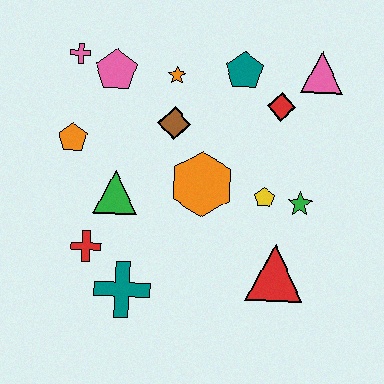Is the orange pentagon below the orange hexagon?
No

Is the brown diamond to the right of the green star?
No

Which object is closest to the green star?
The yellow pentagon is closest to the green star.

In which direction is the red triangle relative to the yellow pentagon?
The red triangle is below the yellow pentagon.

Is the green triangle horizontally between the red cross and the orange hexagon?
Yes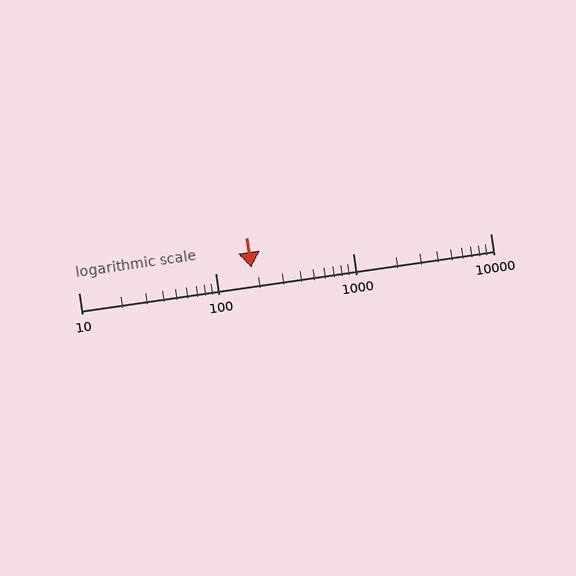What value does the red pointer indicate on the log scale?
The pointer indicates approximately 180.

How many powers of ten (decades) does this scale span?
The scale spans 3 decades, from 10 to 10000.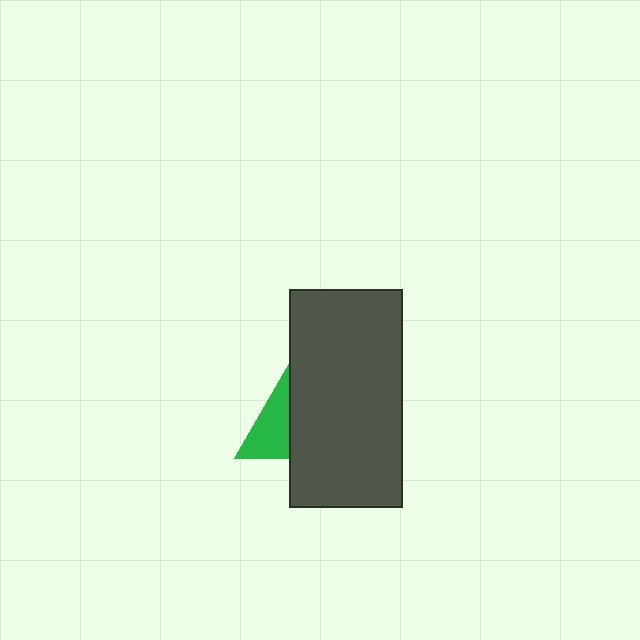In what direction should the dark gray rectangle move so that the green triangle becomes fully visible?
The dark gray rectangle should move right. That is the shortest direction to clear the overlap and leave the green triangle fully visible.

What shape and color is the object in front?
The object in front is a dark gray rectangle.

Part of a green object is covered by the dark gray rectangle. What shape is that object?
It is a triangle.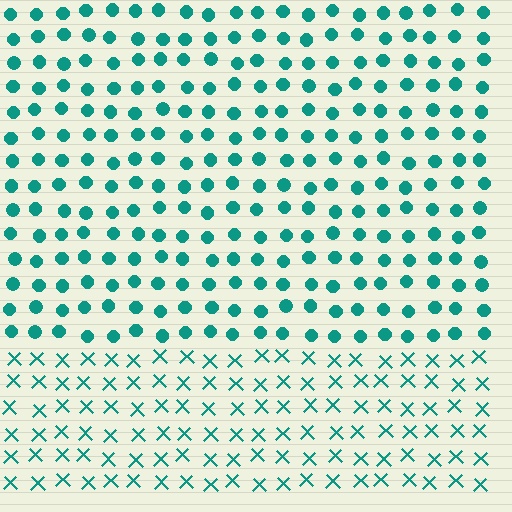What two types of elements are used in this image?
The image uses circles inside the rectangle region and X marks outside it.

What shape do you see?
I see a rectangle.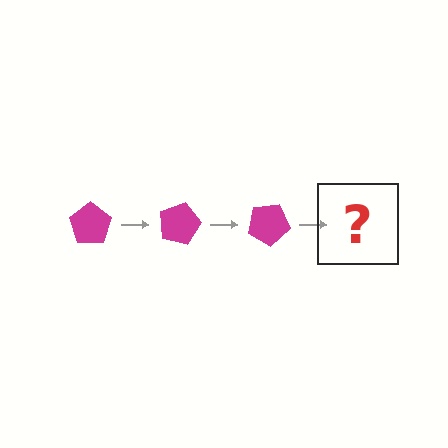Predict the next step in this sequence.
The next step is a magenta pentagon rotated 45 degrees.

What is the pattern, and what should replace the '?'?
The pattern is that the pentagon rotates 15 degrees each step. The '?' should be a magenta pentagon rotated 45 degrees.